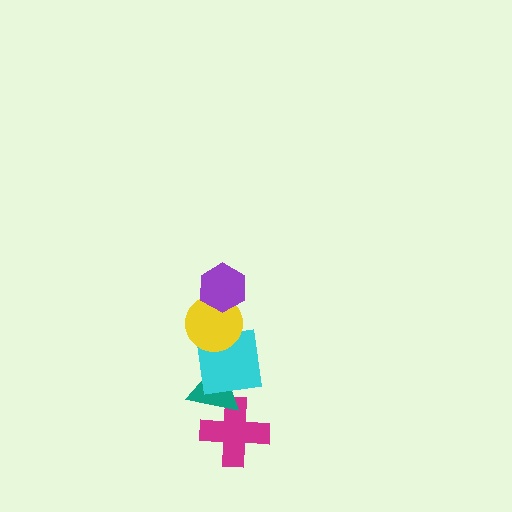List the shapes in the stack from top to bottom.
From top to bottom: the purple hexagon, the yellow circle, the cyan square, the teal triangle, the magenta cross.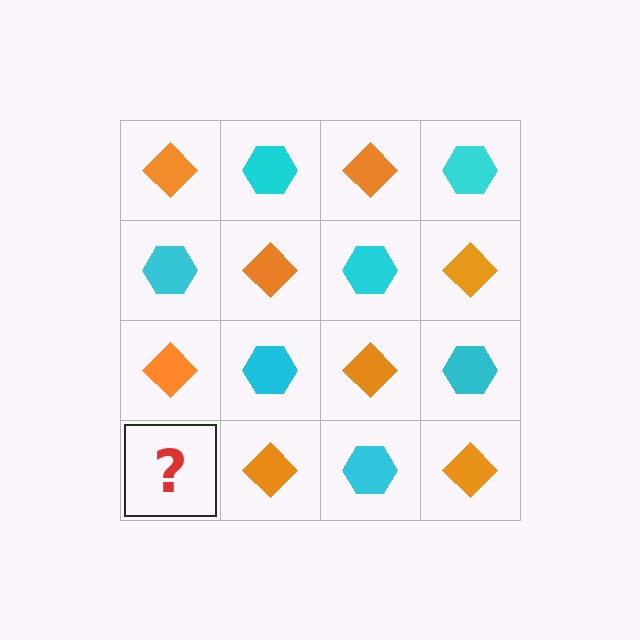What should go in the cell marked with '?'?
The missing cell should contain a cyan hexagon.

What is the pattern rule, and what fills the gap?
The rule is that it alternates orange diamond and cyan hexagon in a checkerboard pattern. The gap should be filled with a cyan hexagon.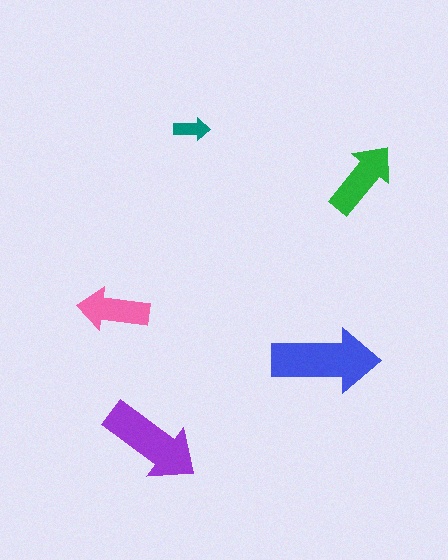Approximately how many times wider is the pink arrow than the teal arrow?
About 2 times wider.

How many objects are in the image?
There are 5 objects in the image.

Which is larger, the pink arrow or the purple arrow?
The purple one.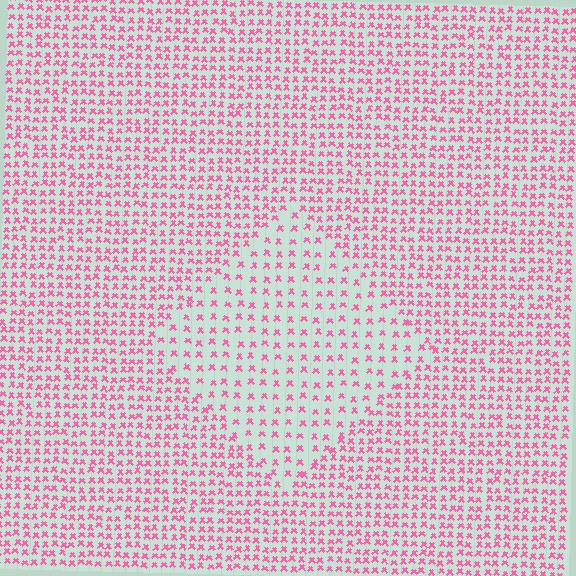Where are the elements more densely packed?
The elements are more densely packed outside the diamond boundary.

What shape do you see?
I see a diamond.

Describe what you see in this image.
The image contains small pink elements arranged at two different densities. A diamond-shaped region is visible where the elements are less densely packed than the surrounding area.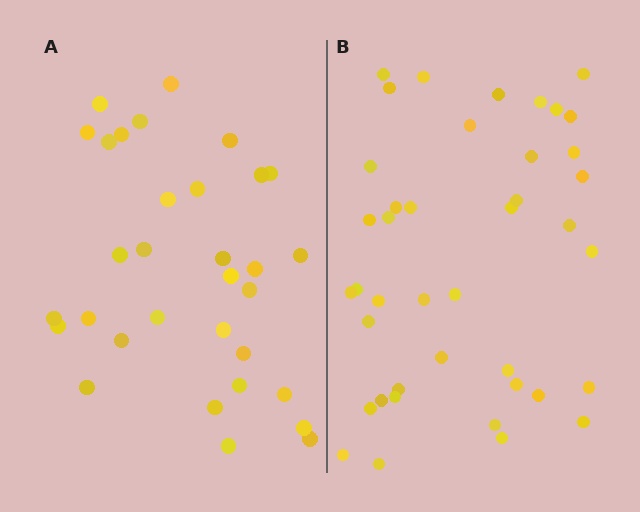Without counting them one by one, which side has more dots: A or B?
Region B (the right region) has more dots.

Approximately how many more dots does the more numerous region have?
Region B has roughly 8 or so more dots than region A.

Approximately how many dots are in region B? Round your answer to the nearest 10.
About 40 dots. (The exact count is 41, which rounds to 40.)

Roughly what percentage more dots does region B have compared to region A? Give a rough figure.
About 30% more.